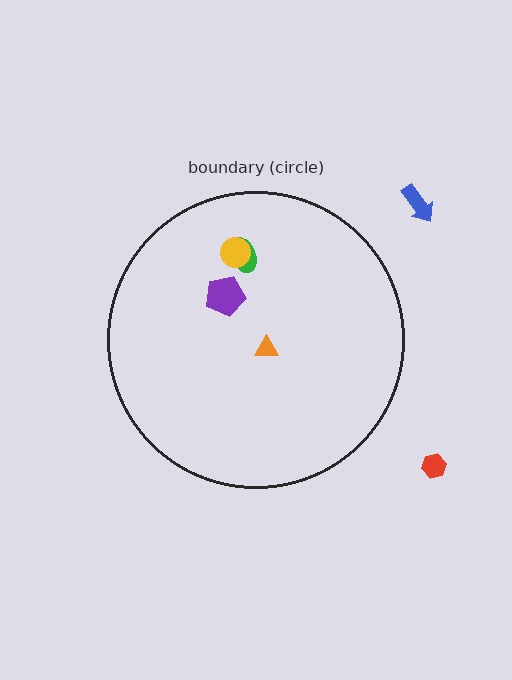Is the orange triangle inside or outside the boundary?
Inside.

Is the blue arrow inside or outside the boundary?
Outside.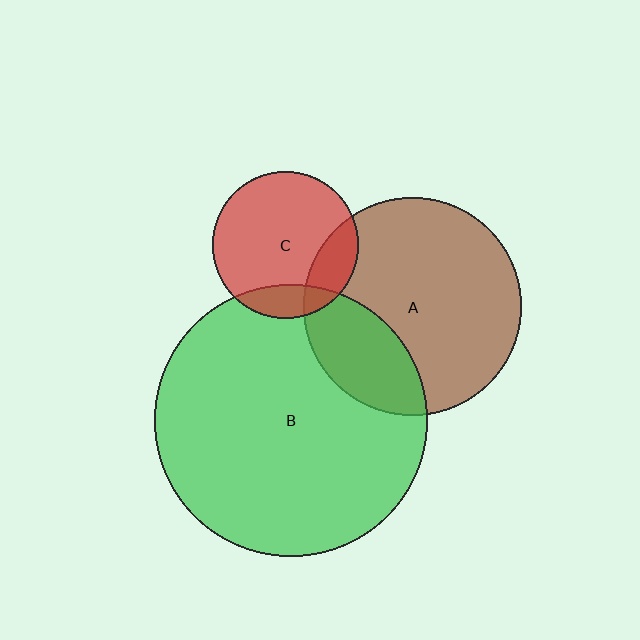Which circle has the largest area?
Circle B (green).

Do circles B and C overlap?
Yes.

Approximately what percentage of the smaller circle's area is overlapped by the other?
Approximately 15%.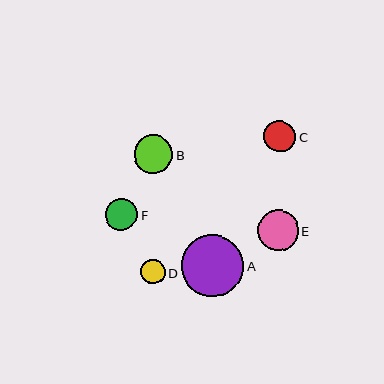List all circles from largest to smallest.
From largest to smallest: A, E, B, F, C, D.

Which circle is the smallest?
Circle D is the smallest with a size of approximately 25 pixels.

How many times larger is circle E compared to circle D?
Circle E is approximately 1.6 times the size of circle D.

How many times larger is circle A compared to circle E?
Circle A is approximately 1.5 times the size of circle E.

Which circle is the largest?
Circle A is the largest with a size of approximately 62 pixels.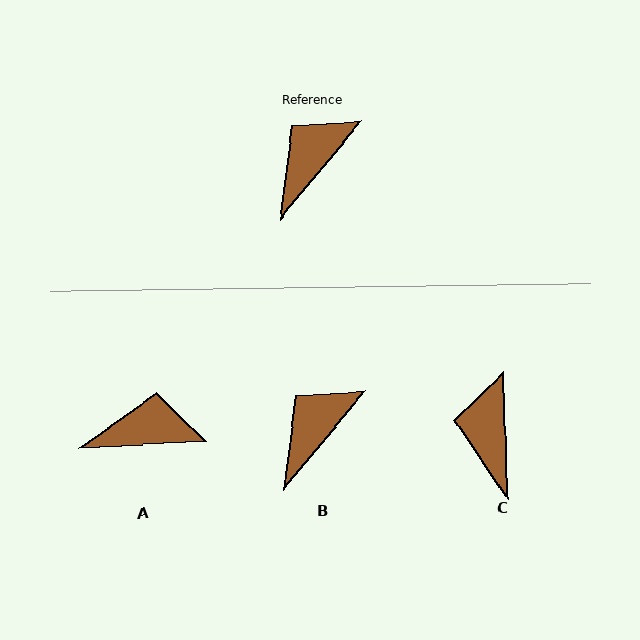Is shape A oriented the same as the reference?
No, it is off by about 47 degrees.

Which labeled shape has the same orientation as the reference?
B.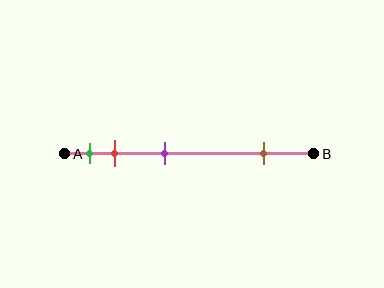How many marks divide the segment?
There are 4 marks dividing the segment.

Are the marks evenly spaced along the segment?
No, the marks are not evenly spaced.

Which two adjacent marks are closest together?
The green and red marks are the closest adjacent pair.